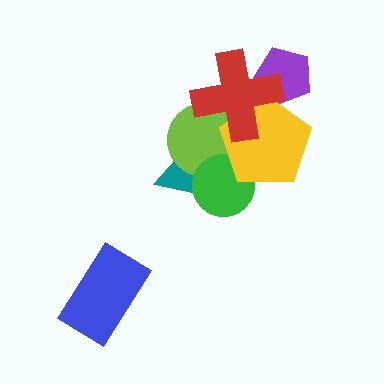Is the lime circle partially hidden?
Yes, it is partially covered by another shape.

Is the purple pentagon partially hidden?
Yes, it is partially covered by another shape.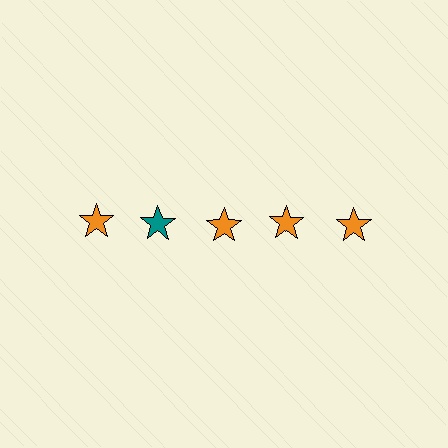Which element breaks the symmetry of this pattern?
The teal star in the top row, second from left column breaks the symmetry. All other shapes are orange stars.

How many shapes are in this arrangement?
There are 5 shapes arranged in a grid pattern.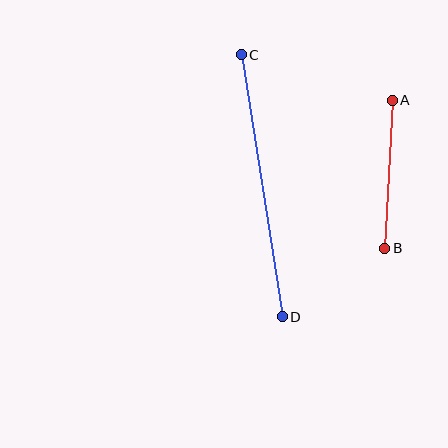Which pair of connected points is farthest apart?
Points C and D are farthest apart.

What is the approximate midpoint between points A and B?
The midpoint is at approximately (389, 174) pixels.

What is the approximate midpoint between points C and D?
The midpoint is at approximately (262, 186) pixels.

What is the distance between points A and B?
The distance is approximately 148 pixels.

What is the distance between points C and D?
The distance is approximately 265 pixels.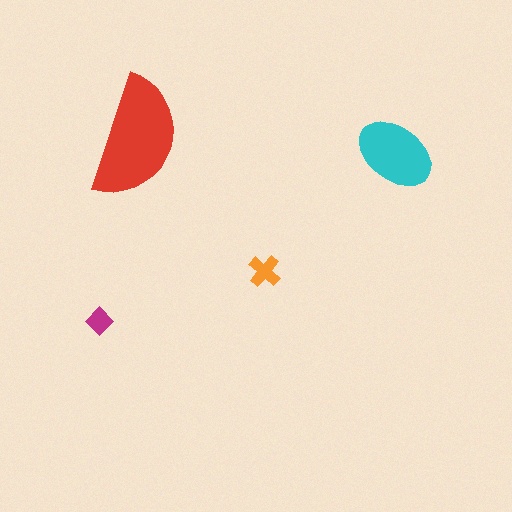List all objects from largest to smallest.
The red semicircle, the cyan ellipse, the orange cross, the magenta diamond.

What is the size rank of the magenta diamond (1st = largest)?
4th.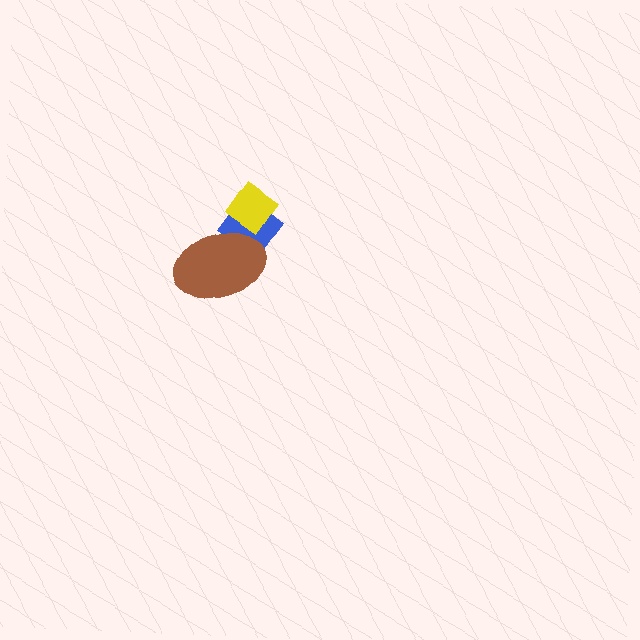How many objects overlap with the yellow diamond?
2 objects overlap with the yellow diamond.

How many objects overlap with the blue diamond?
2 objects overlap with the blue diamond.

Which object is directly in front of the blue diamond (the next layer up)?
The yellow diamond is directly in front of the blue diamond.